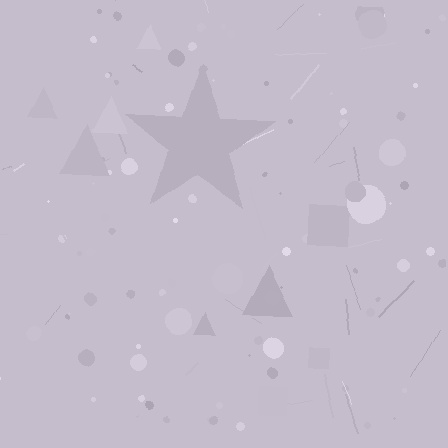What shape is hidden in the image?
A star is hidden in the image.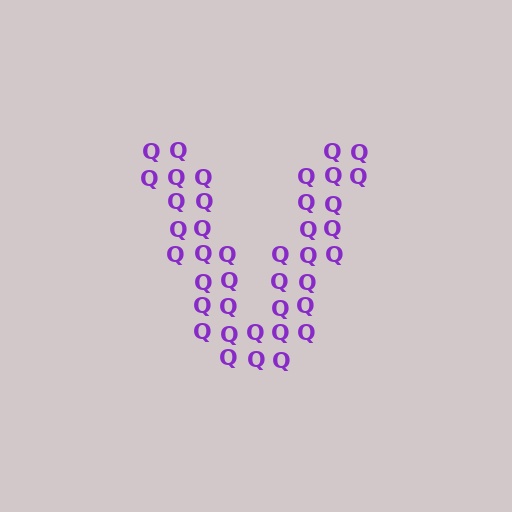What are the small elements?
The small elements are letter Q's.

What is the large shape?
The large shape is the letter V.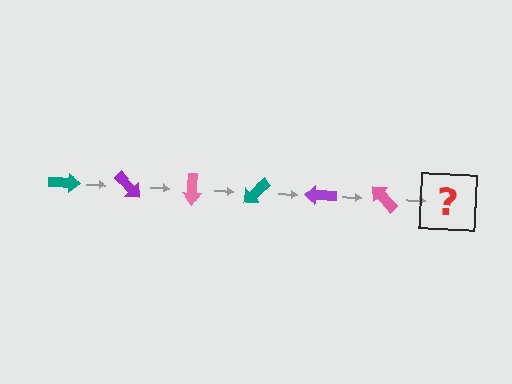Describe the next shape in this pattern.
It should be a teal arrow, rotated 270 degrees from the start.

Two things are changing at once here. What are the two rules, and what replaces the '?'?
The two rules are that it rotates 45 degrees each step and the color cycles through teal, purple, and pink. The '?' should be a teal arrow, rotated 270 degrees from the start.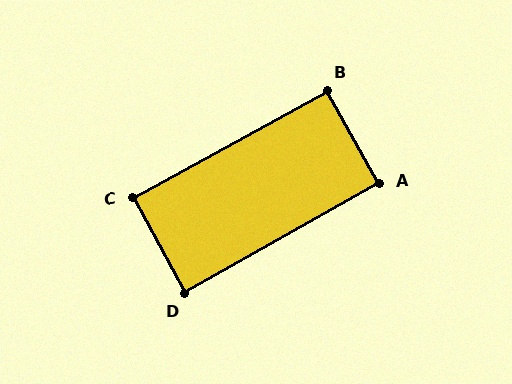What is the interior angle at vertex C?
Approximately 90 degrees (approximately right).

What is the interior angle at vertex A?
Approximately 90 degrees (approximately right).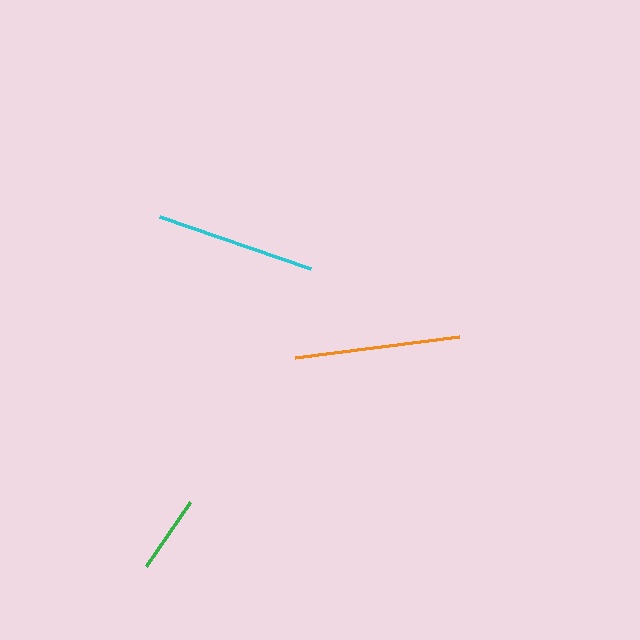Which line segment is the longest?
The orange line is the longest at approximately 166 pixels.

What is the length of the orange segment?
The orange segment is approximately 166 pixels long.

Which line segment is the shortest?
The green line is the shortest at approximately 77 pixels.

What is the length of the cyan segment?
The cyan segment is approximately 160 pixels long.